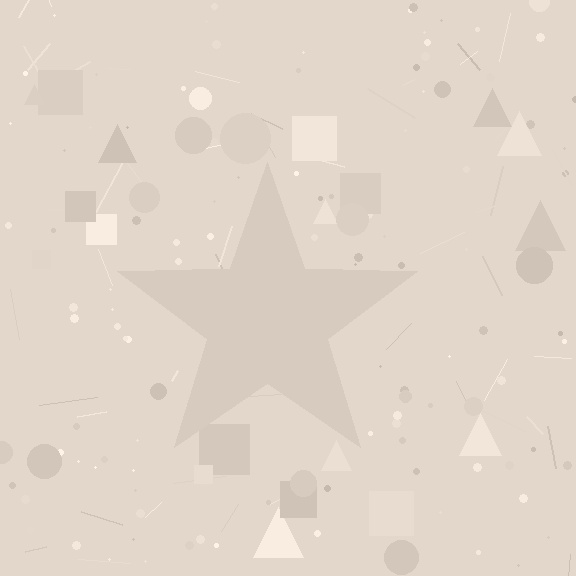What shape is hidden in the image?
A star is hidden in the image.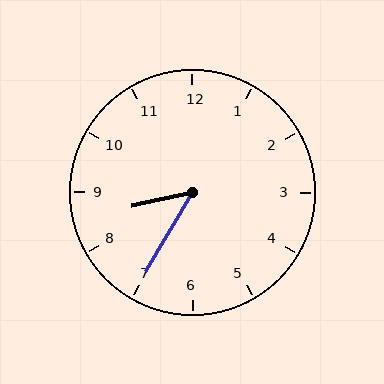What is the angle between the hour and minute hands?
Approximately 48 degrees.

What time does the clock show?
8:35.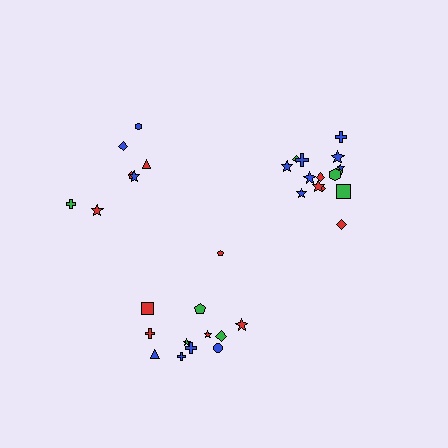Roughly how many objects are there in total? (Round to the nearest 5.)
Roughly 35 objects in total.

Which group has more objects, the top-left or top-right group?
The top-right group.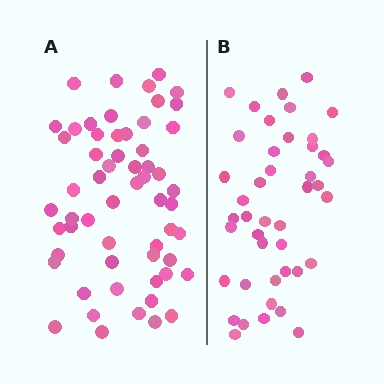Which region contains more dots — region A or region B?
Region A (the left region) has more dots.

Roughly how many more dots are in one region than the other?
Region A has approximately 15 more dots than region B.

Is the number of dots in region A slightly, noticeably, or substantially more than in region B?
Region A has noticeably more, but not dramatically so. The ratio is roughly 1.3 to 1.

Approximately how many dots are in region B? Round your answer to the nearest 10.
About 40 dots. (The exact count is 43, which rounds to 40.)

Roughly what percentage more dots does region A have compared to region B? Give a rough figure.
About 35% more.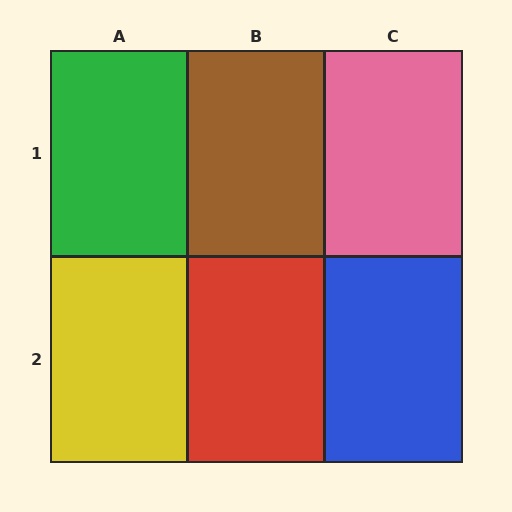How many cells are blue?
1 cell is blue.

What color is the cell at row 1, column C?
Pink.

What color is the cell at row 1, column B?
Brown.